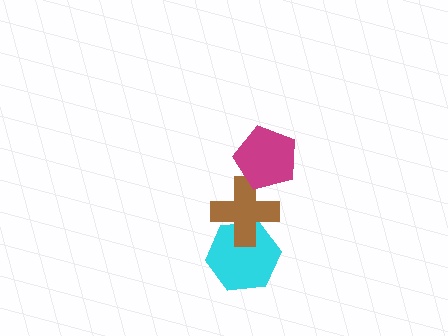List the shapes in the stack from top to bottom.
From top to bottom: the magenta pentagon, the brown cross, the cyan hexagon.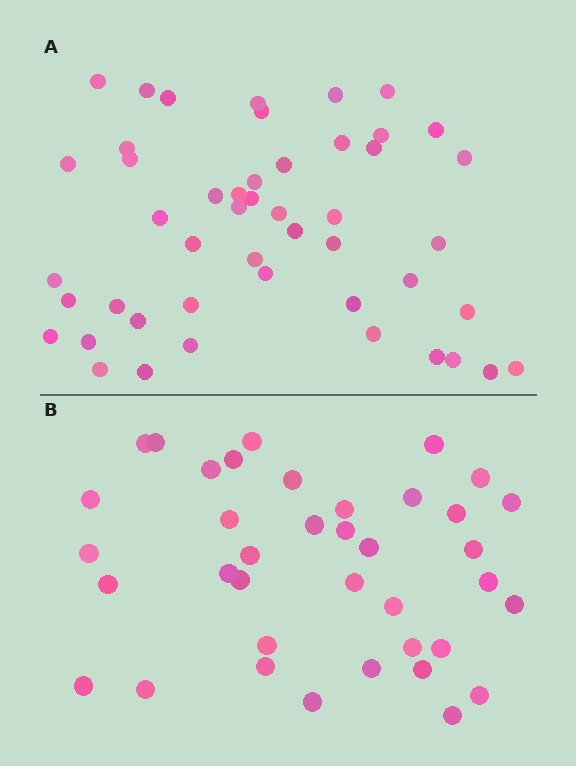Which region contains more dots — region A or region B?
Region A (the top region) has more dots.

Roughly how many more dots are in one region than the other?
Region A has roughly 10 or so more dots than region B.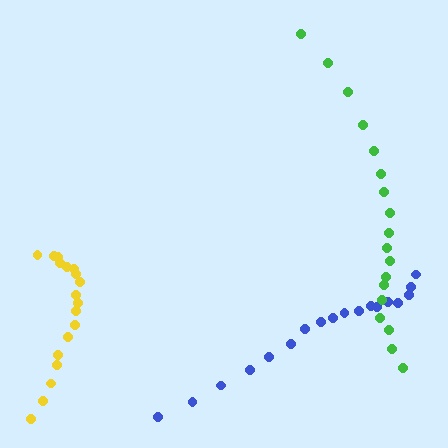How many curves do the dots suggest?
There are 3 distinct paths.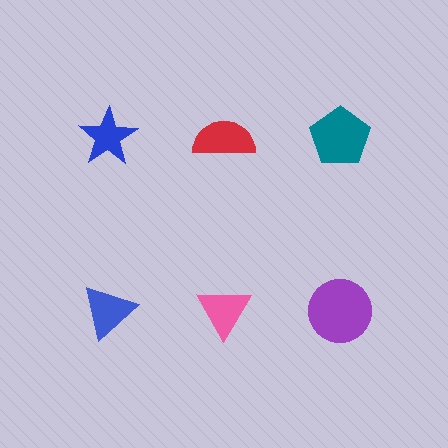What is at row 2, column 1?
A blue triangle.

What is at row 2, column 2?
A pink triangle.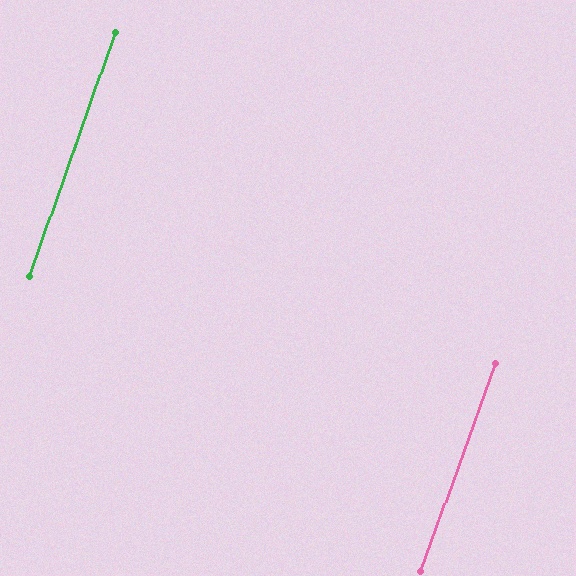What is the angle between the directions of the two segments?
Approximately 1 degree.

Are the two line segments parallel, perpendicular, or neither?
Parallel — their directions differ by only 0.7°.